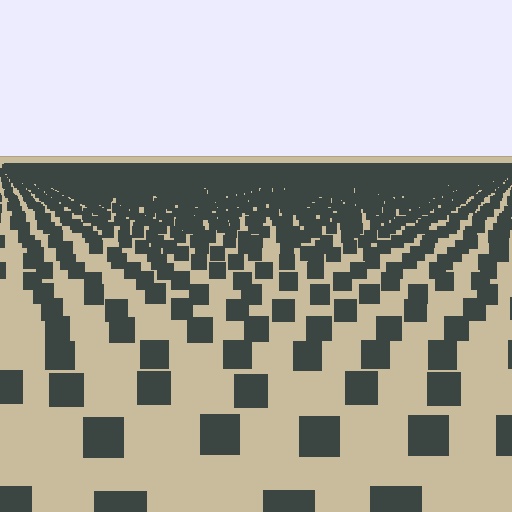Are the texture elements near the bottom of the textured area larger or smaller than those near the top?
Larger. Near the bottom, elements are closer to the viewer and appear at a bigger on-screen size.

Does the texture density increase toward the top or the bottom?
Density increases toward the top.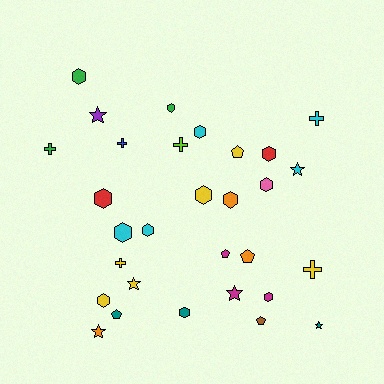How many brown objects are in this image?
There is 1 brown object.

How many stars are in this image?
There are 6 stars.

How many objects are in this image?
There are 30 objects.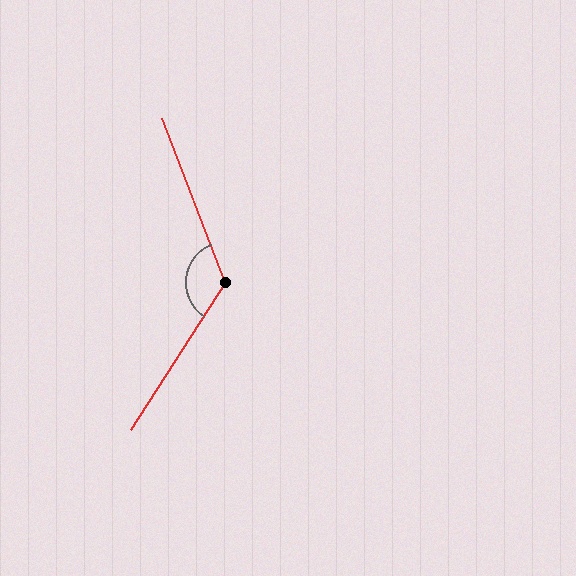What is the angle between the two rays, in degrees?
Approximately 126 degrees.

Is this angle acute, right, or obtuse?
It is obtuse.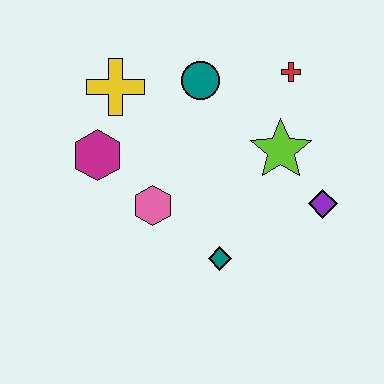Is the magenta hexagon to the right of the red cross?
No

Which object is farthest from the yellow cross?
The purple diamond is farthest from the yellow cross.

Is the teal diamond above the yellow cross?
No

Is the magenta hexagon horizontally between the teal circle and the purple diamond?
No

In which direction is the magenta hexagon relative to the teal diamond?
The magenta hexagon is to the left of the teal diamond.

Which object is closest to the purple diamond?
The lime star is closest to the purple diamond.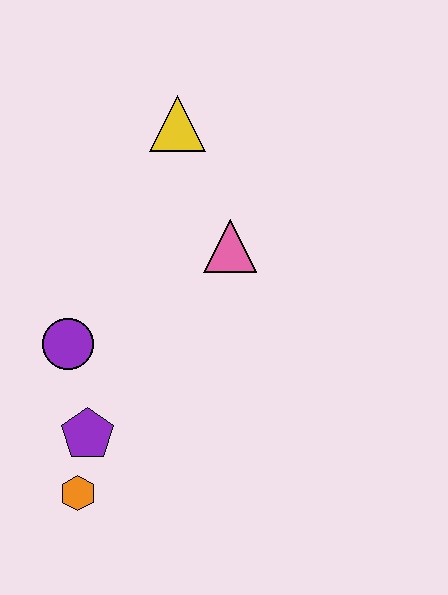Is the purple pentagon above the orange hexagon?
Yes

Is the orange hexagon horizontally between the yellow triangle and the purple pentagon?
No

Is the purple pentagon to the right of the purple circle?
Yes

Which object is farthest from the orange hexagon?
The yellow triangle is farthest from the orange hexagon.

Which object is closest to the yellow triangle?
The pink triangle is closest to the yellow triangle.